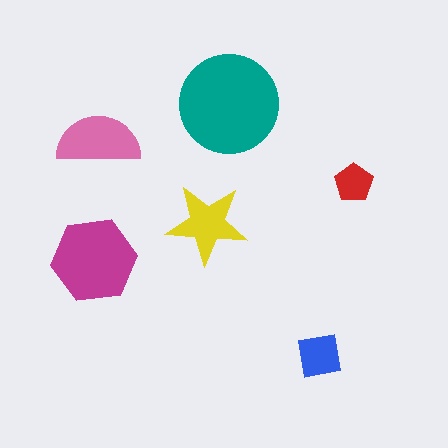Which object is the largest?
The teal circle.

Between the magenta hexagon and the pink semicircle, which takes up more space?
The magenta hexagon.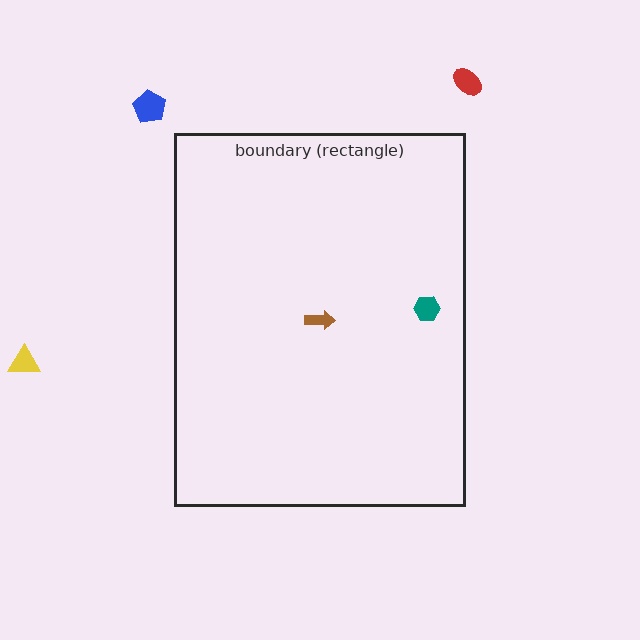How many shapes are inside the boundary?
2 inside, 3 outside.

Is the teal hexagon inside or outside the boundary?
Inside.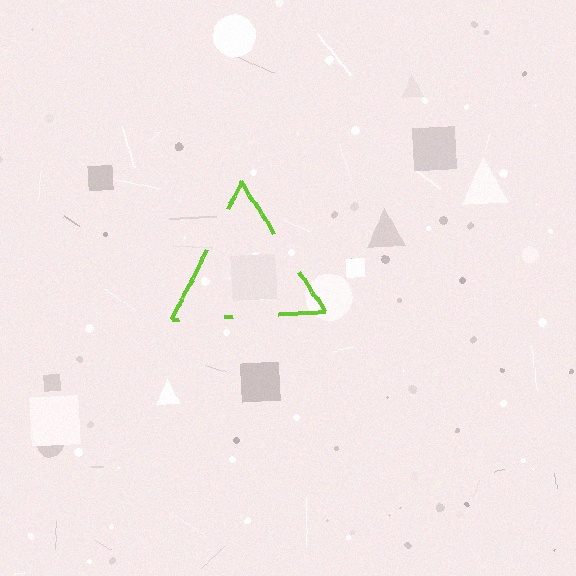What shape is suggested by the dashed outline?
The dashed outline suggests a triangle.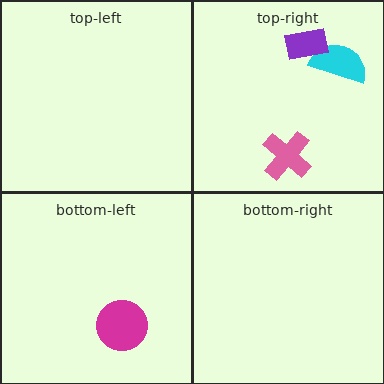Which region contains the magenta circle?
The bottom-left region.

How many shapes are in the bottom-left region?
1.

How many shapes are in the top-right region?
3.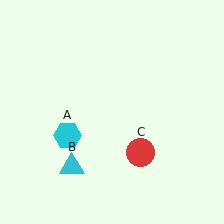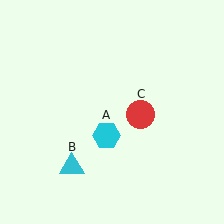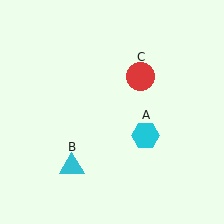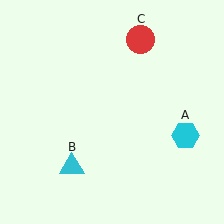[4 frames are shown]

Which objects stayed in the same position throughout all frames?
Cyan triangle (object B) remained stationary.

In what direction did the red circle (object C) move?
The red circle (object C) moved up.